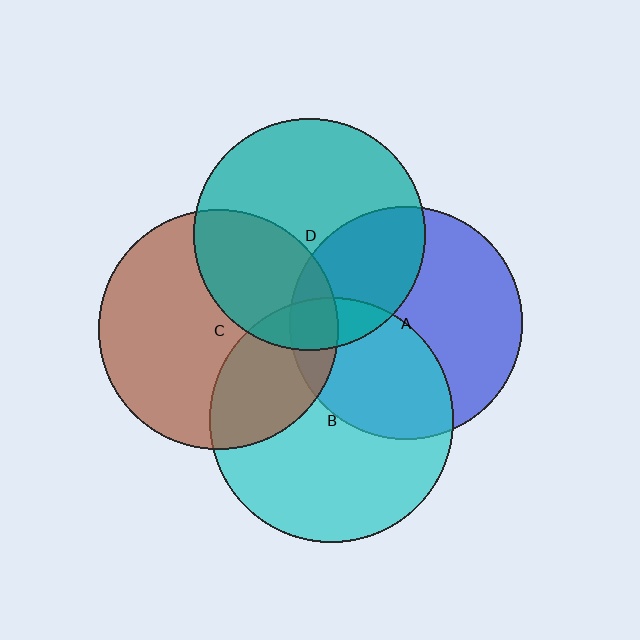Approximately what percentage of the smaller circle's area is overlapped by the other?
Approximately 30%.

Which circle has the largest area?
Circle B (cyan).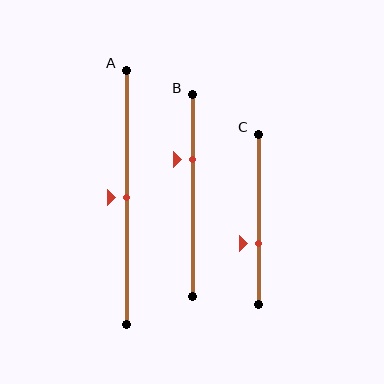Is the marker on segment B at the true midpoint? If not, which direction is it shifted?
No, the marker on segment B is shifted upward by about 18% of the segment length.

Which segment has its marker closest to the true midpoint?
Segment A has its marker closest to the true midpoint.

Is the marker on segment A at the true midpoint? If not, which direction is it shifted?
Yes, the marker on segment A is at the true midpoint.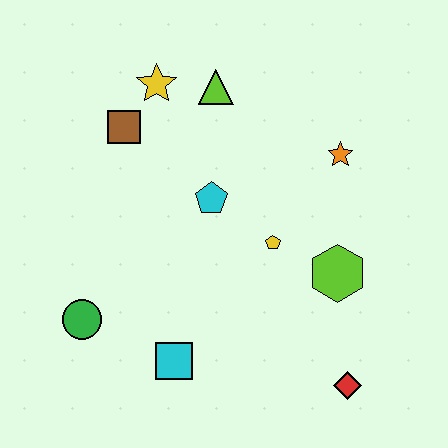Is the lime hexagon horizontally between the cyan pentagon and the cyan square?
No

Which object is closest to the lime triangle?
The yellow star is closest to the lime triangle.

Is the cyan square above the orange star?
No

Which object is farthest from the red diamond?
The yellow star is farthest from the red diamond.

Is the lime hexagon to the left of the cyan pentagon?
No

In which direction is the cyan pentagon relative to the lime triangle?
The cyan pentagon is below the lime triangle.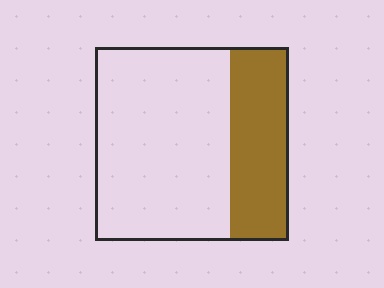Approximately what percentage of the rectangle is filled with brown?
Approximately 30%.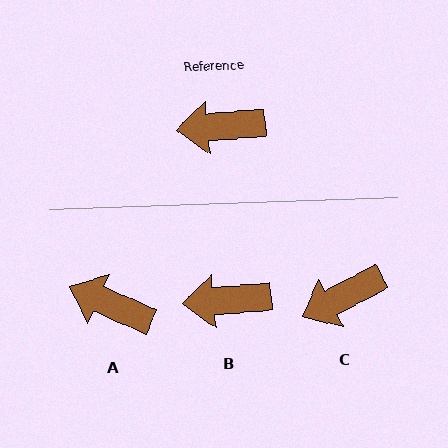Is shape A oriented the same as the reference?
No, it is off by about 29 degrees.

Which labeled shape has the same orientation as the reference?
B.